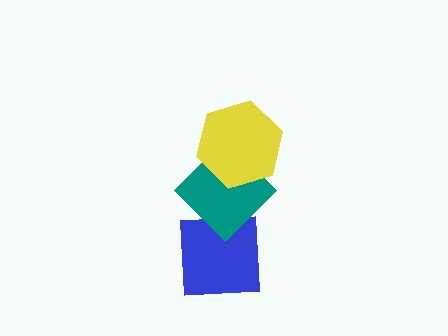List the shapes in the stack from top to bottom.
From top to bottom: the yellow hexagon, the teal diamond, the blue square.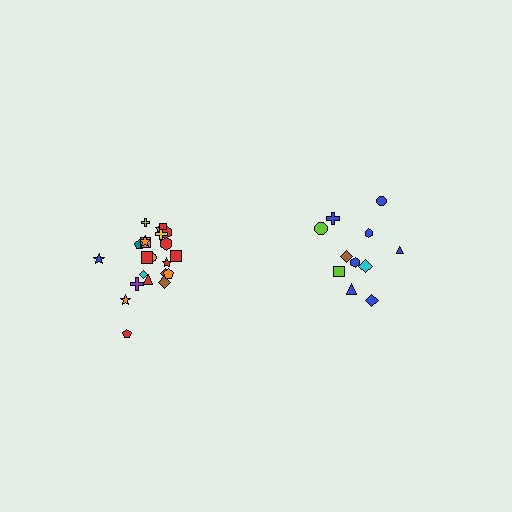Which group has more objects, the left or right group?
The left group.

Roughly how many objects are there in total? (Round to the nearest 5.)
Roughly 35 objects in total.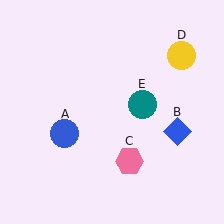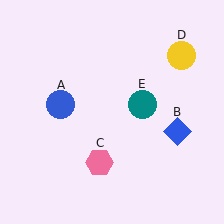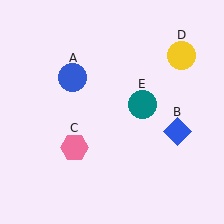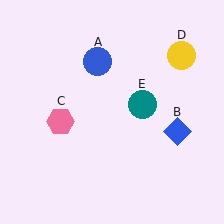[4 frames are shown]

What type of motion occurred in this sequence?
The blue circle (object A), pink hexagon (object C) rotated clockwise around the center of the scene.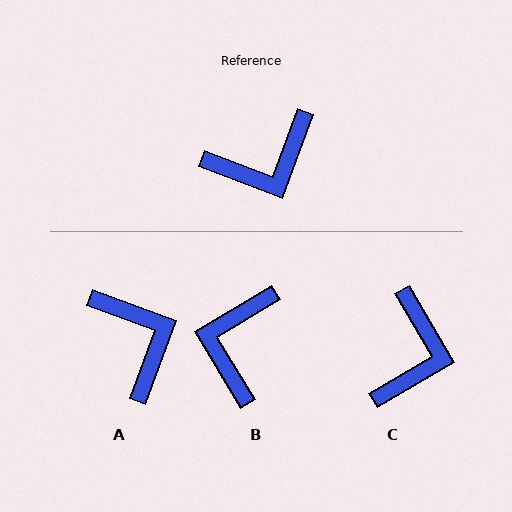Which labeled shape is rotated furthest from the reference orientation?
B, about 128 degrees away.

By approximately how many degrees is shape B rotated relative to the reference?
Approximately 128 degrees clockwise.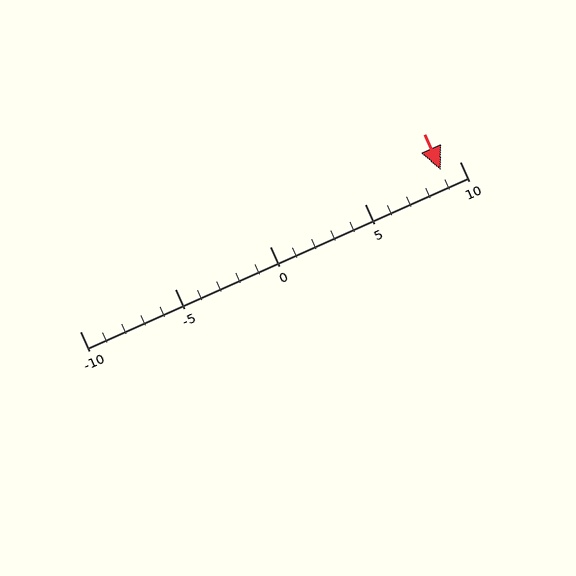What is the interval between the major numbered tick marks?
The major tick marks are spaced 5 units apart.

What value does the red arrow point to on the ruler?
The red arrow points to approximately 9.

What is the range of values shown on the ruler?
The ruler shows values from -10 to 10.